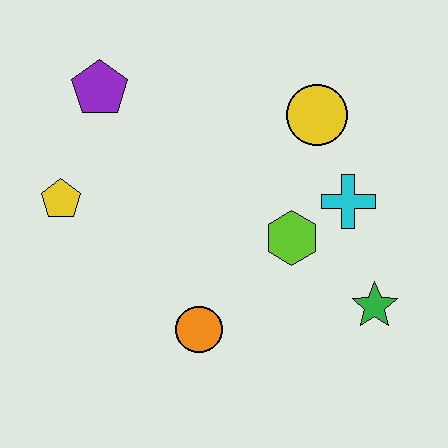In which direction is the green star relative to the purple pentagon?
The green star is to the right of the purple pentagon.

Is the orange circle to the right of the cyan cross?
No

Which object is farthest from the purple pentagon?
The green star is farthest from the purple pentagon.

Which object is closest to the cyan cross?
The lime hexagon is closest to the cyan cross.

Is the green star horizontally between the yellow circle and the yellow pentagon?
No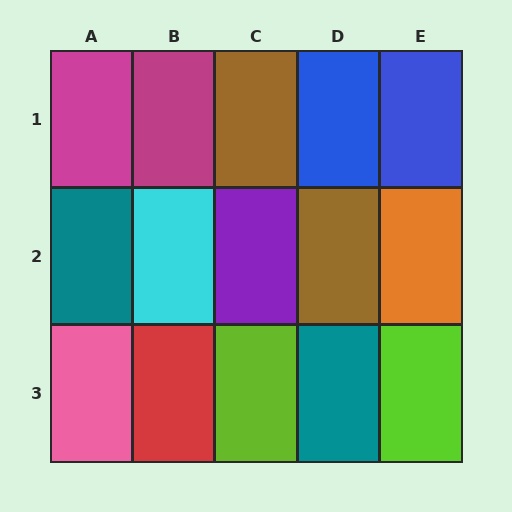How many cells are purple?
1 cell is purple.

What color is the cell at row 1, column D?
Blue.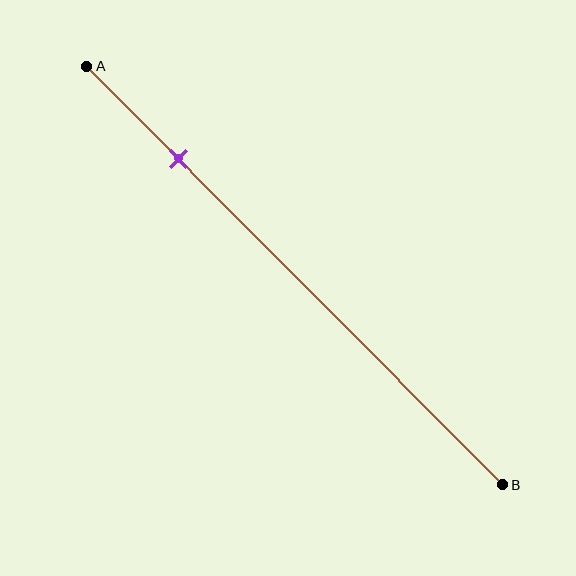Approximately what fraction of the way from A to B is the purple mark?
The purple mark is approximately 20% of the way from A to B.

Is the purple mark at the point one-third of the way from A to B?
No, the mark is at about 20% from A, not at the 33% one-third point.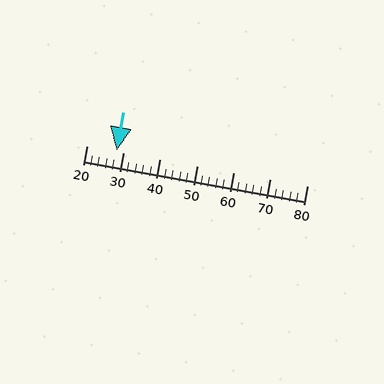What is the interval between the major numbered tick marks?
The major tick marks are spaced 10 units apart.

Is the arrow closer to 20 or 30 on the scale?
The arrow is closer to 30.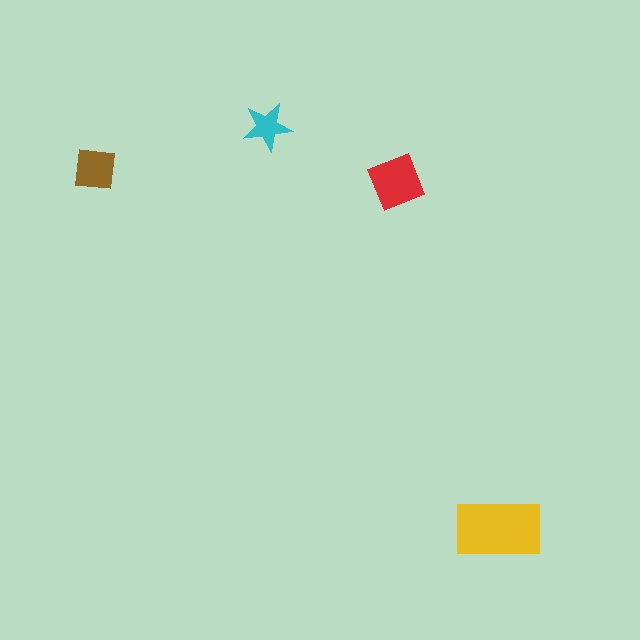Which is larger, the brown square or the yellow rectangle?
The yellow rectangle.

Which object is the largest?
The yellow rectangle.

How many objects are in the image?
There are 4 objects in the image.